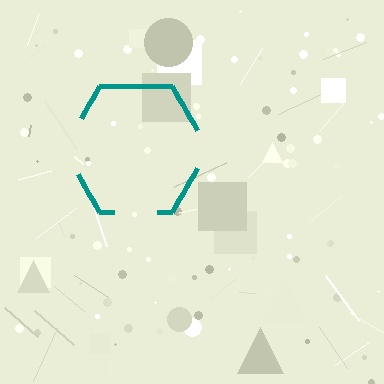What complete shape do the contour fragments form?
The contour fragments form a hexagon.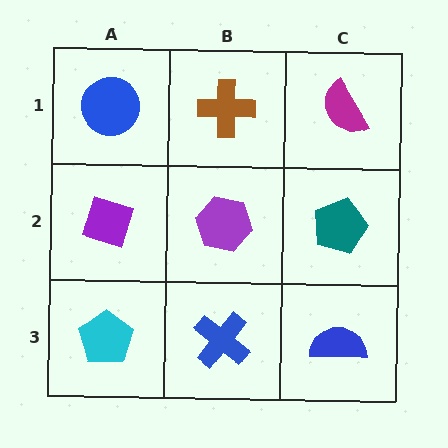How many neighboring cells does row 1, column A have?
2.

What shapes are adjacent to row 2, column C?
A magenta semicircle (row 1, column C), a blue semicircle (row 3, column C), a purple hexagon (row 2, column B).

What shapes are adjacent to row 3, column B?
A purple hexagon (row 2, column B), a cyan pentagon (row 3, column A), a blue semicircle (row 3, column C).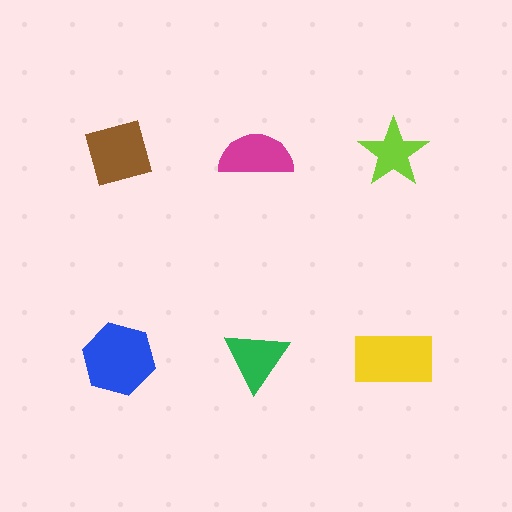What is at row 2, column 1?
A blue hexagon.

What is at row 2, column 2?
A green triangle.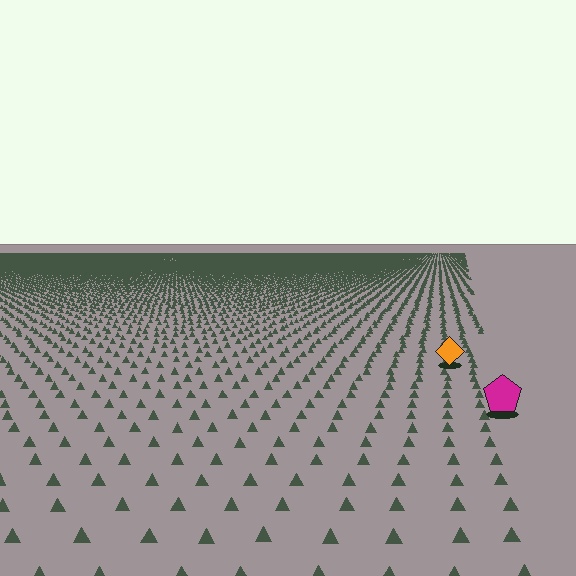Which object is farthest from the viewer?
The orange diamond is farthest from the viewer. It appears smaller and the ground texture around it is denser.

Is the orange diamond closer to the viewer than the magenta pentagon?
No. The magenta pentagon is closer — you can tell from the texture gradient: the ground texture is coarser near it.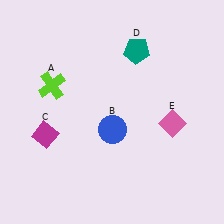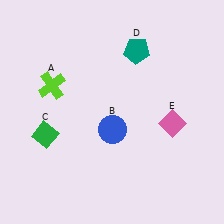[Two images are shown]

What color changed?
The diamond (C) changed from magenta in Image 1 to green in Image 2.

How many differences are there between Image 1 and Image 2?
There is 1 difference between the two images.